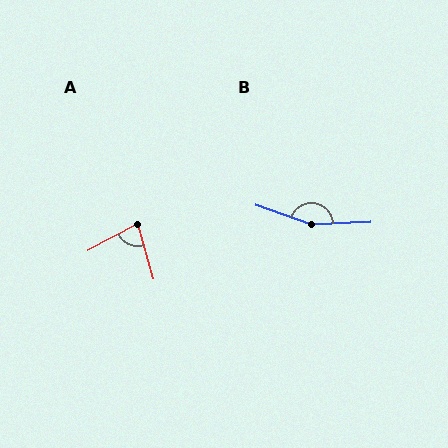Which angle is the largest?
B, at approximately 158 degrees.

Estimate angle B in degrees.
Approximately 158 degrees.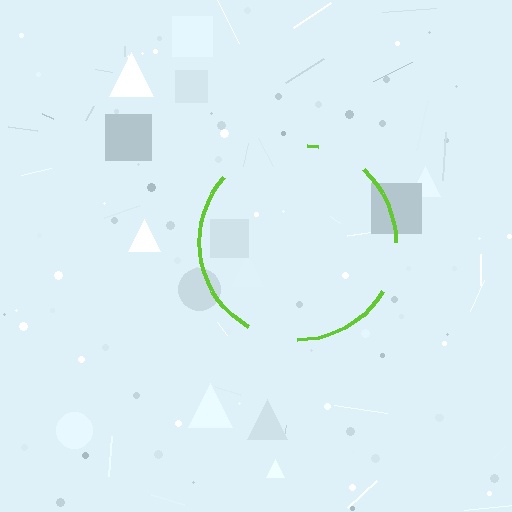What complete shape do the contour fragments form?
The contour fragments form a circle.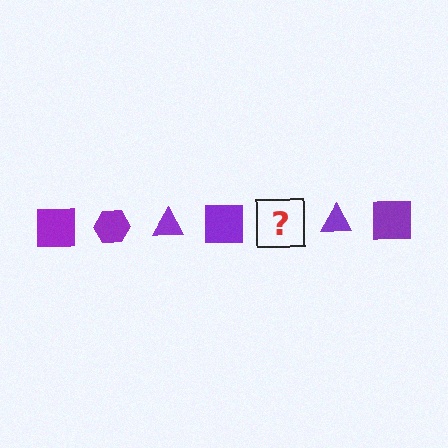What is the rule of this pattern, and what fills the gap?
The rule is that the pattern cycles through square, hexagon, triangle shapes in purple. The gap should be filled with a purple hexagon.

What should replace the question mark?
The question mark should be replaced with a purple hexagon.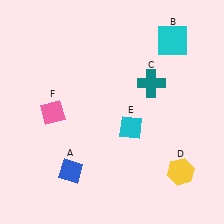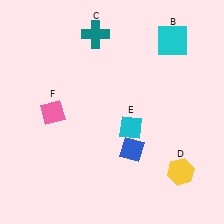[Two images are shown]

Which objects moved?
The objects that moved are: the blue diamond (A), the teal cross (C).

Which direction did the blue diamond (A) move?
The blue diamond (A) moved right.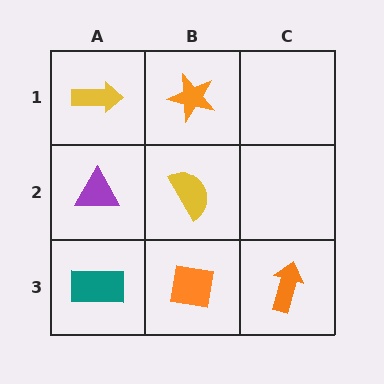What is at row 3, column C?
An orange arrow.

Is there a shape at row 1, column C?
No, that cell is empty.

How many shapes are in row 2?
2 shapes.